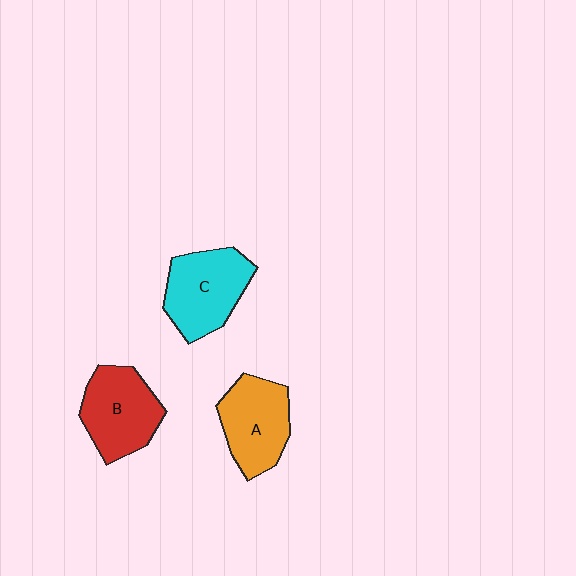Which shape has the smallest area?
Shape A (orange).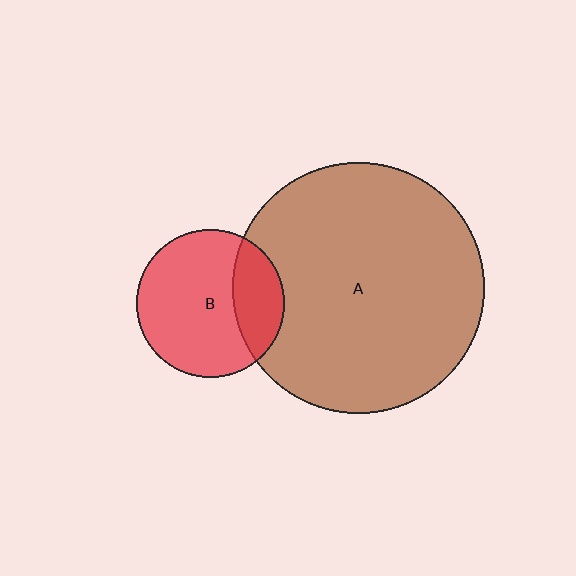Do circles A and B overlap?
Yes.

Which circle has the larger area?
Circle A (brown).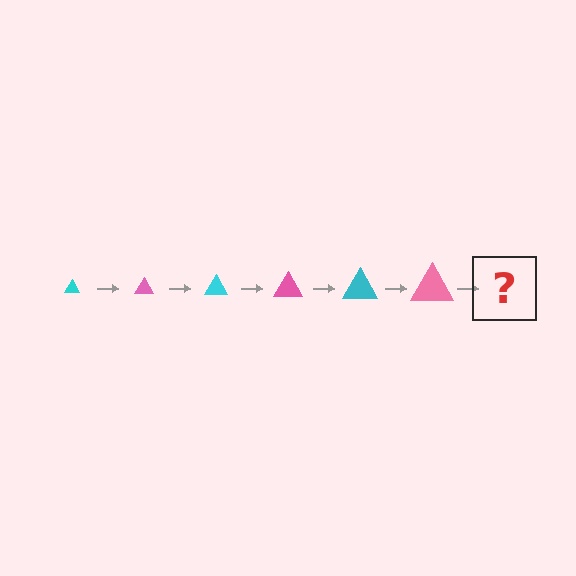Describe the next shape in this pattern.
It should be a cyan triangle, larger than the previous one.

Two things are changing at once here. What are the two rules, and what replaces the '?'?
The two rules are that the triangle grows larger each step and the color cycles through cyan and pink. The '?' should be a cyan triangle, larger than the previous one.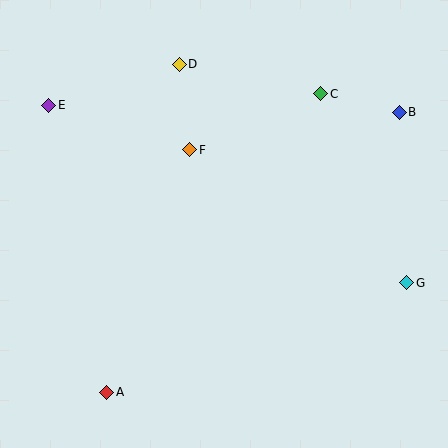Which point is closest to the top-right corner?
Point B is closest to the top-right corner.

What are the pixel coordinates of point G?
Point G is at (407, 283).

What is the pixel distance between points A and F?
The distance between A and F is 257 pixels.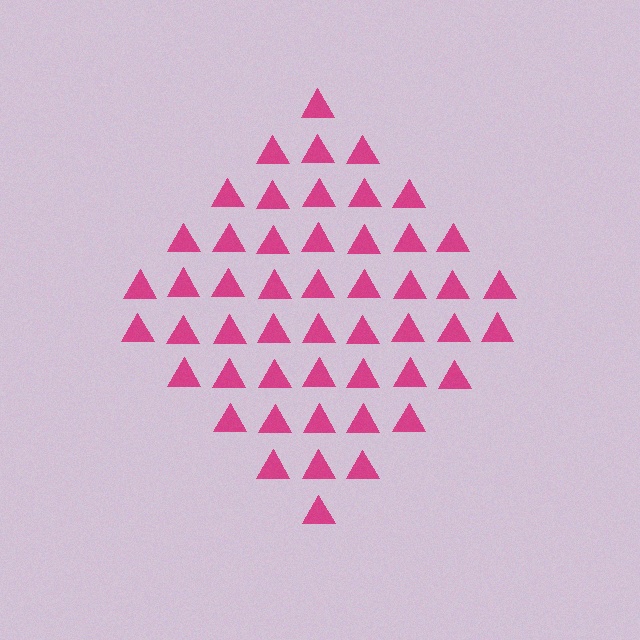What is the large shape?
The large shape is a diamond.